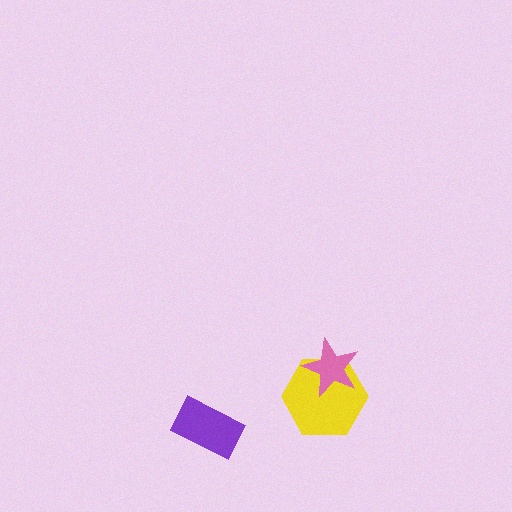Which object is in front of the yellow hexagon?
The pink star is in front of the yellow hexagon.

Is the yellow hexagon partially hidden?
Yes, it is partially covered by another shape.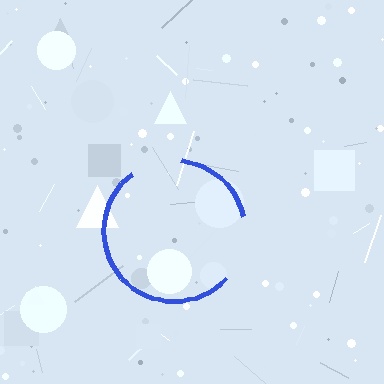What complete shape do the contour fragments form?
The contour fragments form a circle.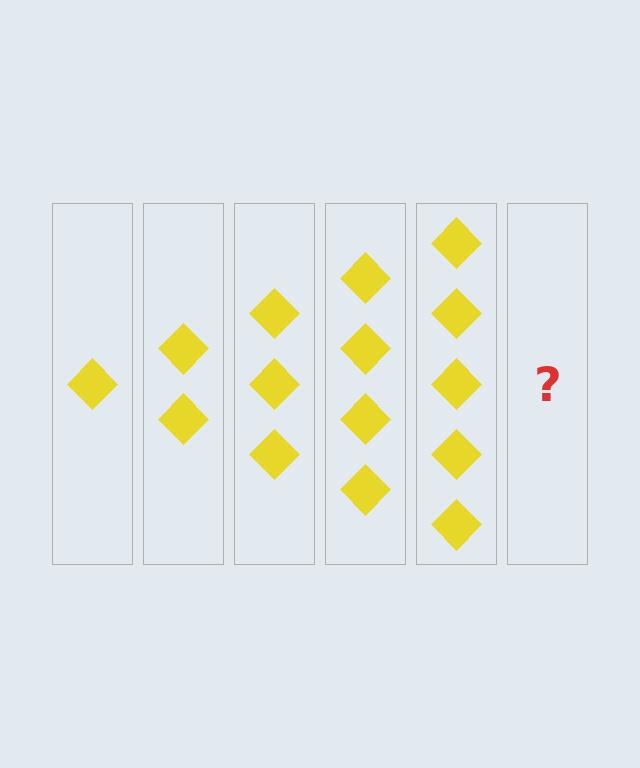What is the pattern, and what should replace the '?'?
The pattern is that each step adds one more diamond. The '?' should be 6 diamonds.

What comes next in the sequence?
The next element should be 6 diamonds.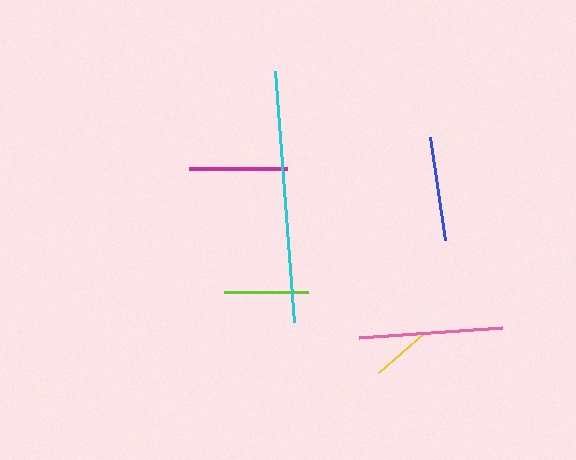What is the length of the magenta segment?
The magenta segment is approximately 98 pixels long.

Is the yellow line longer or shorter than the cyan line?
The cyan line is longer than the yellow line.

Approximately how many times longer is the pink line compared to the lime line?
The pink line is approximately 1.7 times the length of the lime line.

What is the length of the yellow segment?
The yellow segment is approximately 62 pixels long.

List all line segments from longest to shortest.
From longest to shortest: cyan, pink, blue, magenta, lime, yellow.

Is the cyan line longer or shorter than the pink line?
The cyan line is longer than the pink line.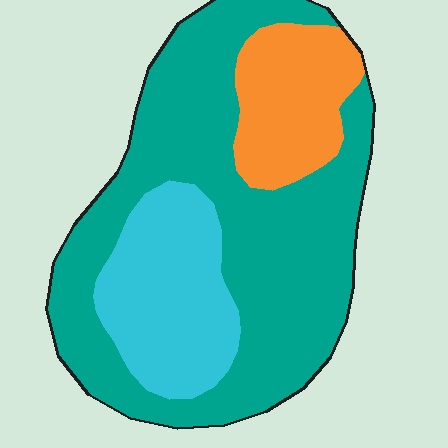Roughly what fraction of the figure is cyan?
Cyan covers around 20% of the figure.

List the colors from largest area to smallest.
From largest to smallest: teal, cyan, orange.